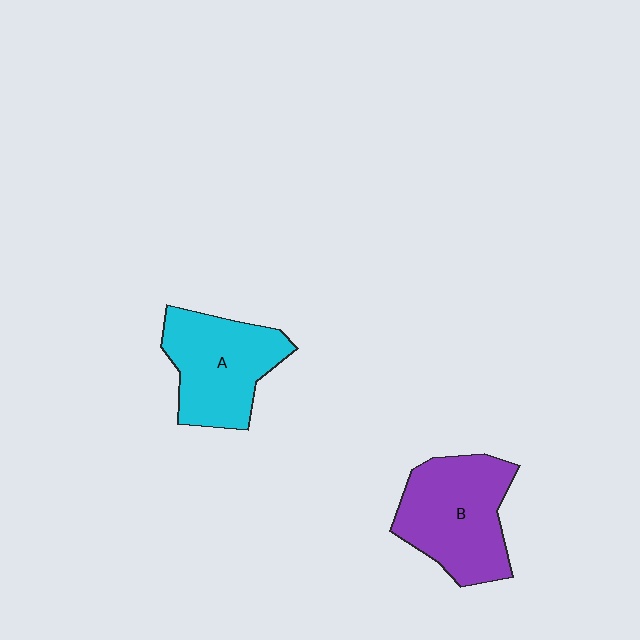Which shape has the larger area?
Shape B (purple).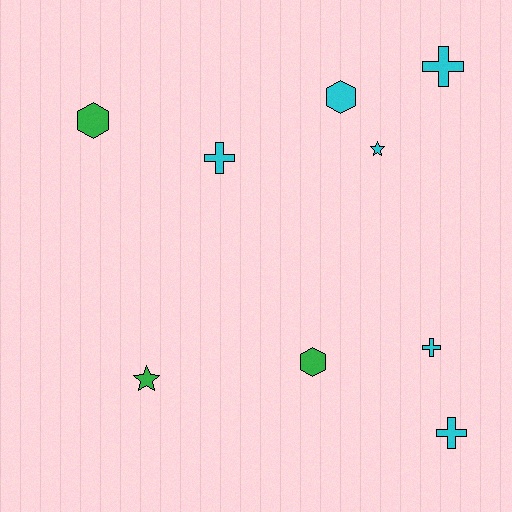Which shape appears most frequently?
Cross, with 4 objects.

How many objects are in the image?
There are 9 objects.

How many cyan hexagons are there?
There is 1 cyan hexagon.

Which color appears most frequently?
Cyan, with 6 objects.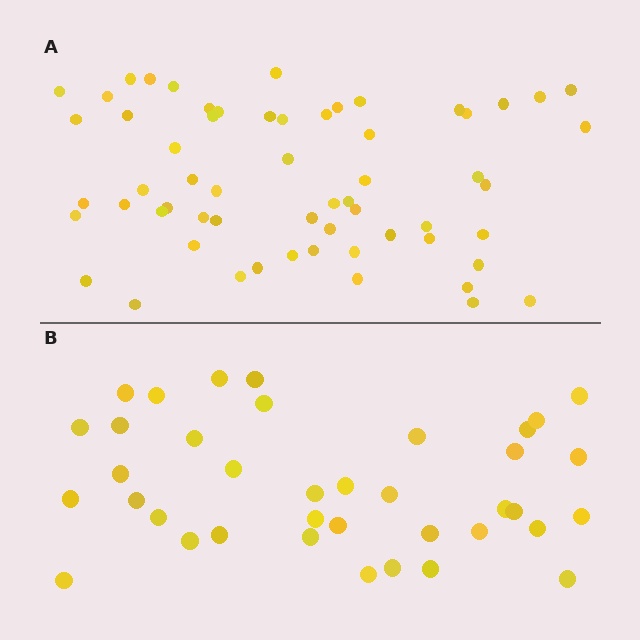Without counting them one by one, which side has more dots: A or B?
Region A (the top region) has more dots.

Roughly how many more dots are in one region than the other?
Region A has approximately 20 more dots than region B.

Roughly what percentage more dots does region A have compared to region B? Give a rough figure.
About 60% more.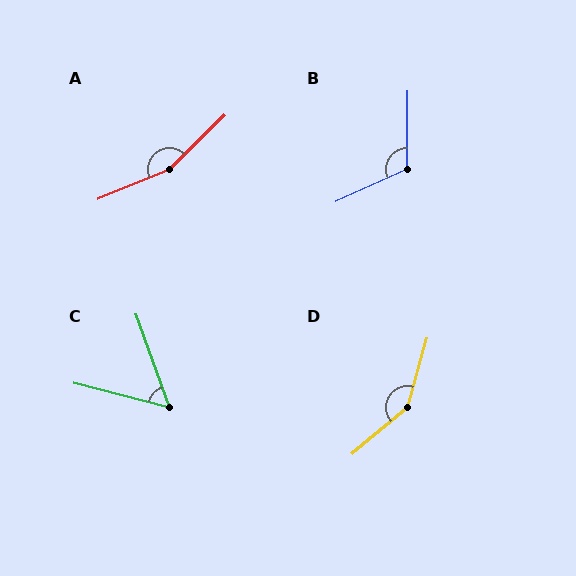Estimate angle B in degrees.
Approximately 115 degrees.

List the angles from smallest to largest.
C (56°), B (115°), D (146°), A (158°).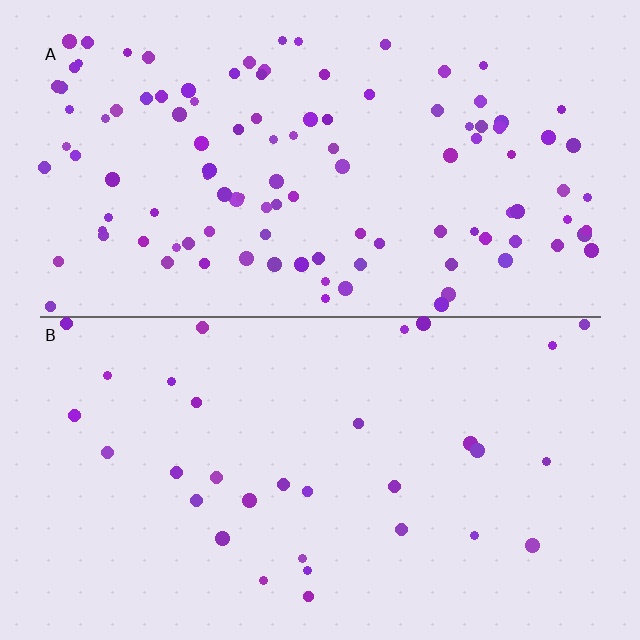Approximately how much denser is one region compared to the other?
Approximately 3.4× — region A over region B.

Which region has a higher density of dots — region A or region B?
A (the top).